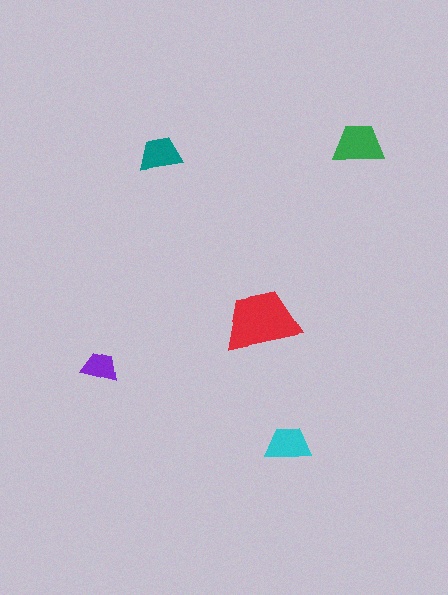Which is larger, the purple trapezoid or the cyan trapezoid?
The cyan one.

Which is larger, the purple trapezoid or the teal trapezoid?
The teal one.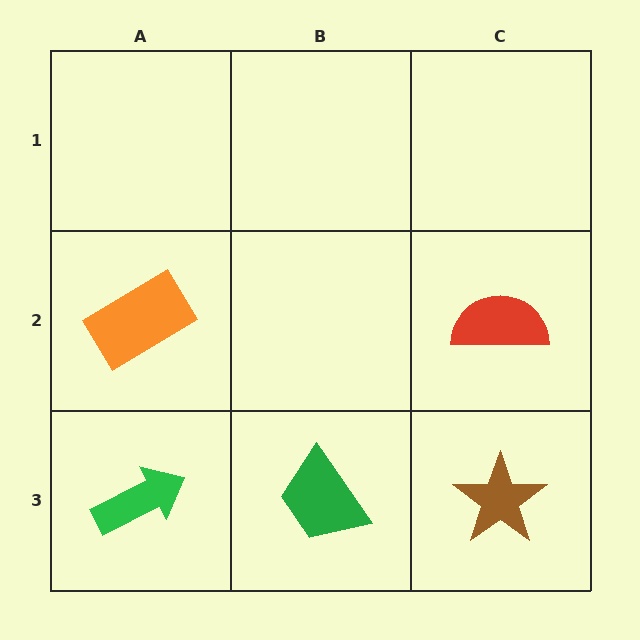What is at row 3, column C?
A brown star.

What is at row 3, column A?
A green arrow.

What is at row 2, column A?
An orange rectangle.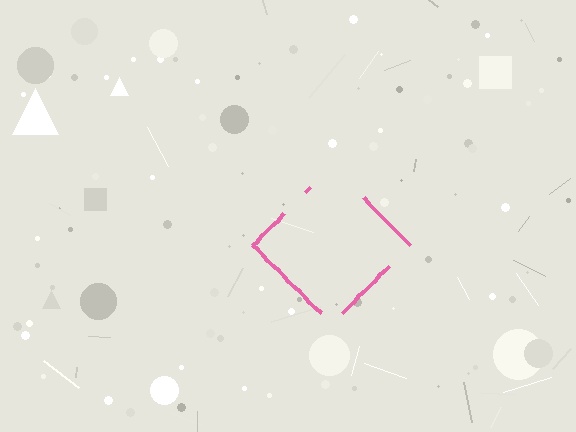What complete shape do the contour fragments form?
The contour fragments form a diamond.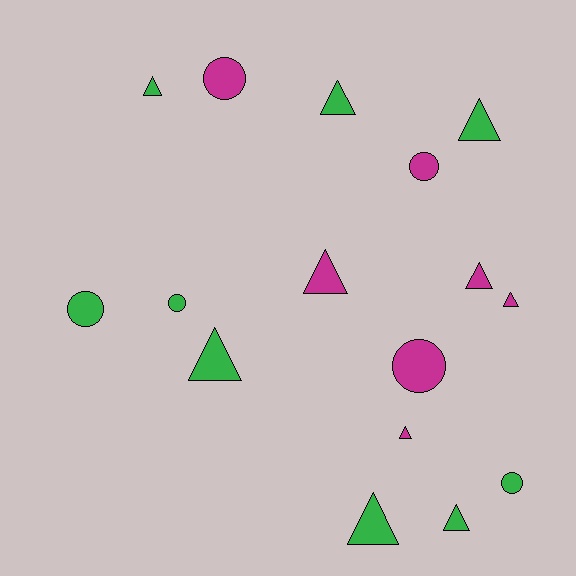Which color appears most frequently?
Green, with 9 objects.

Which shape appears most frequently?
Triangle, with 10 objects.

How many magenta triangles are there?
There are 4 magenta triangles.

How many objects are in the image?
There are 16 objects.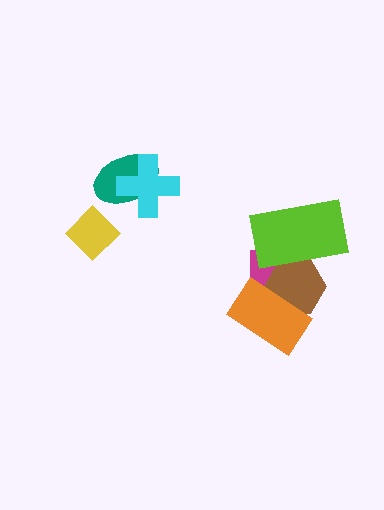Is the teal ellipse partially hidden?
Yes, it is partially covered by another shape.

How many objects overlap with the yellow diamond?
0 objects overlap with the yellow diamond.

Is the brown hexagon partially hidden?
Yes, it is partially covered by another shape.